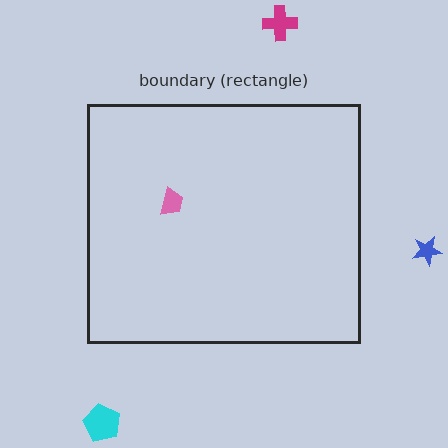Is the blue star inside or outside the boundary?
Outside.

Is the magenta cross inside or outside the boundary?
Outside.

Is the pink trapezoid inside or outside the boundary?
Inside.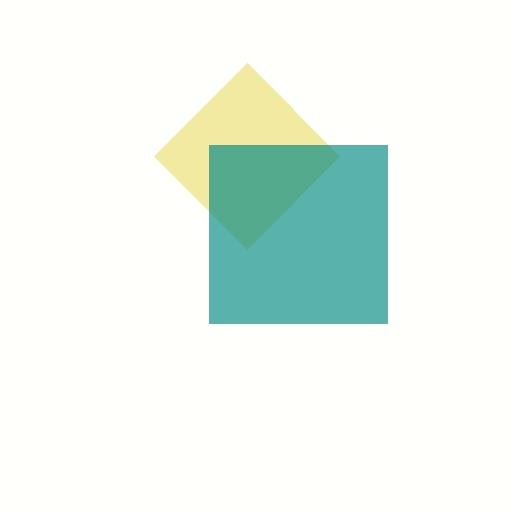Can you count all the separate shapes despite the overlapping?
Yes, there are 2 separate shapes.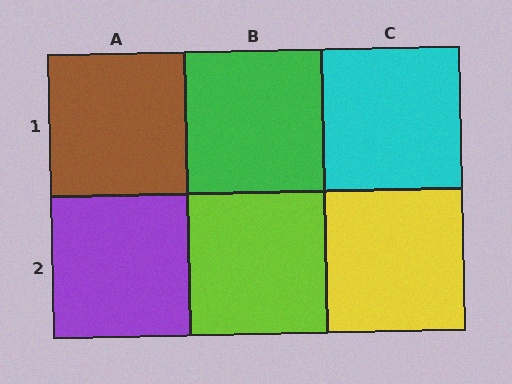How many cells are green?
1 cell is green.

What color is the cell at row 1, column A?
Brown.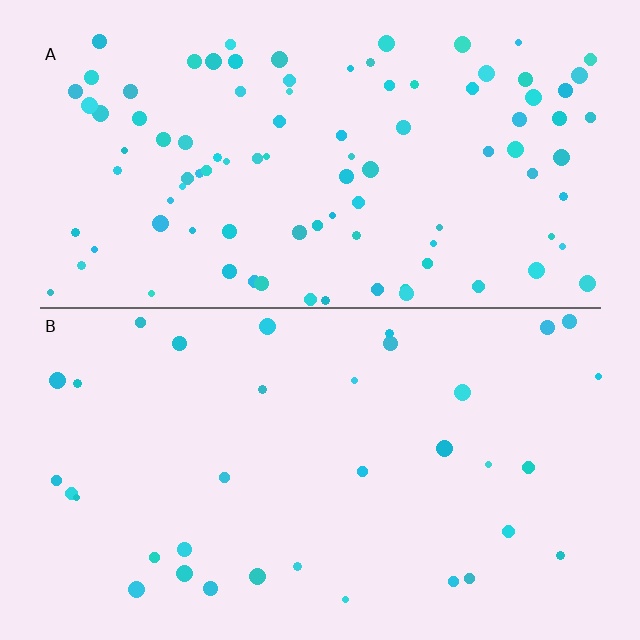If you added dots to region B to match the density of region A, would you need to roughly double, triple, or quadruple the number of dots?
Approximately triple.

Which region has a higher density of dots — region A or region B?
A (the top).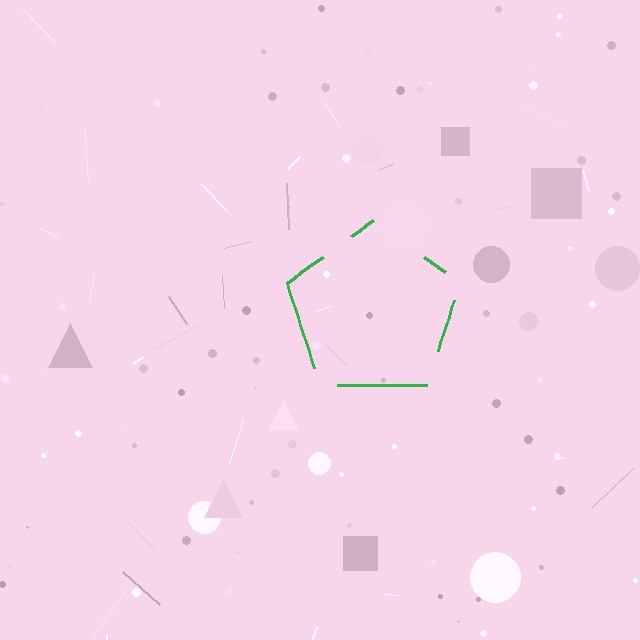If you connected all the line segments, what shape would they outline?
They would outline a pentagon.